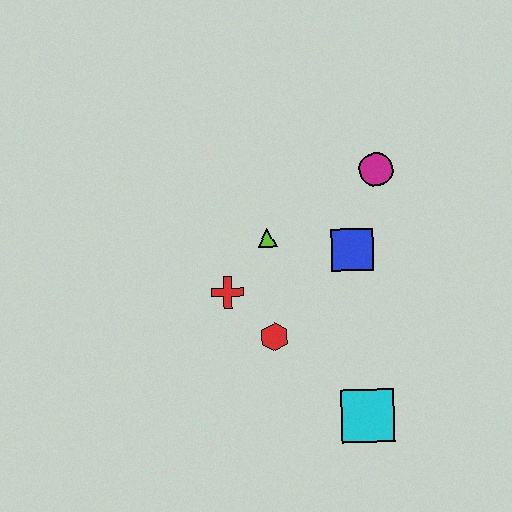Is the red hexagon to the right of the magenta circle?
No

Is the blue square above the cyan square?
Yes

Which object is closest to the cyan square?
The red hexagon is closest to the cyan square.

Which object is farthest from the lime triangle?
The cyan square is farthest from the lime triangle.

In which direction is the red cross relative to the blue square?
The red cross is to the left of the blue square.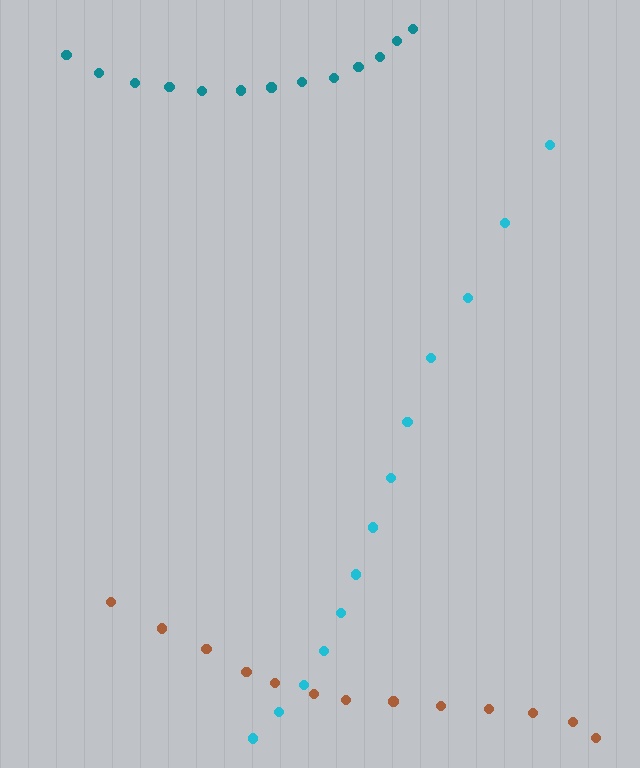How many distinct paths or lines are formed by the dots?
There are 3 distinct paths.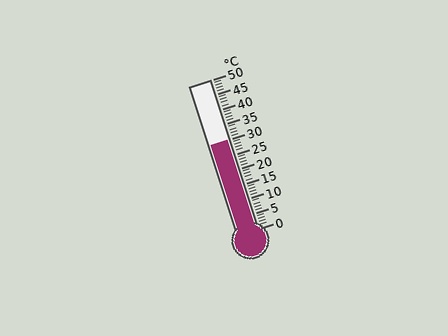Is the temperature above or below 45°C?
The temperature is below 45°C.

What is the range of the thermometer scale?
The thermometer scale ranges from 0°C to 50°C.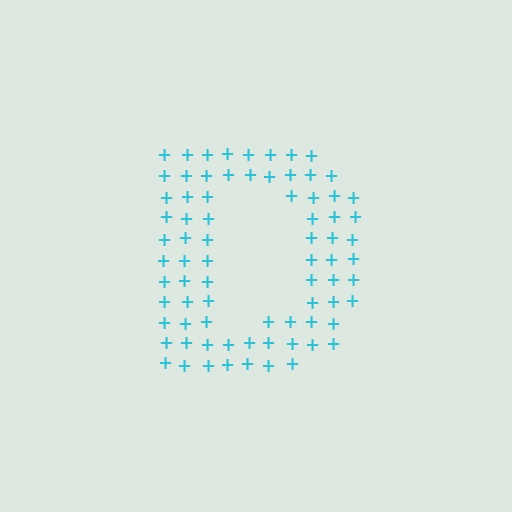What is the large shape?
The large shape is the letter D.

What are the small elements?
The small elements are plus signs.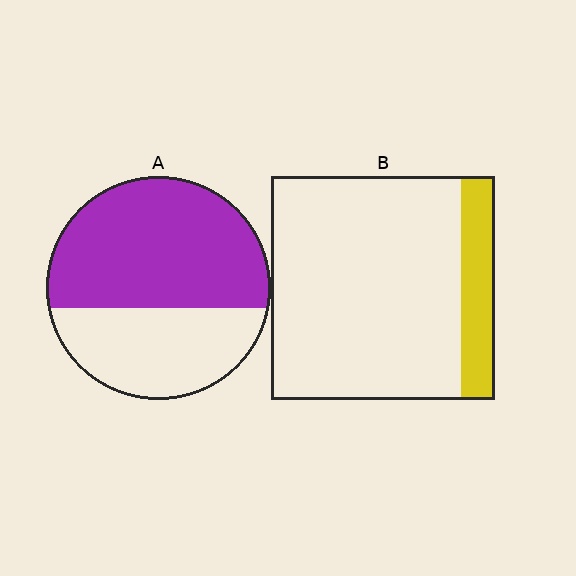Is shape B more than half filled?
No.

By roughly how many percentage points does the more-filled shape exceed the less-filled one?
By roughly 45 percentage points (A over B).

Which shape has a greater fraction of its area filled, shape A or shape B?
Shape A.